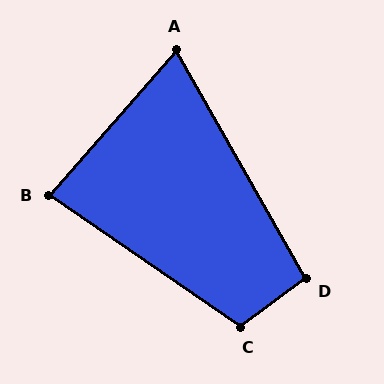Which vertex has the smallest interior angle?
A, at approximately 71 degrees.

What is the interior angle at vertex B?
Approximately 83 degrees (acute).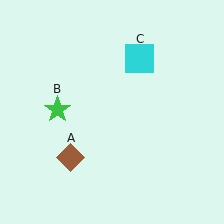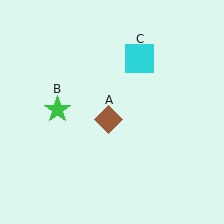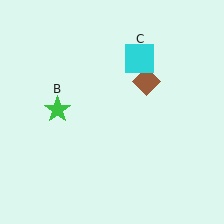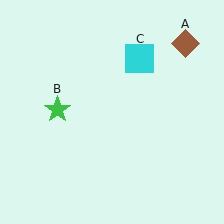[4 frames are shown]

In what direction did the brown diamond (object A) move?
The brown diamond (object A) moved up and to the right.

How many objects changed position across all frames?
1 object changed position: brown diamond (object A).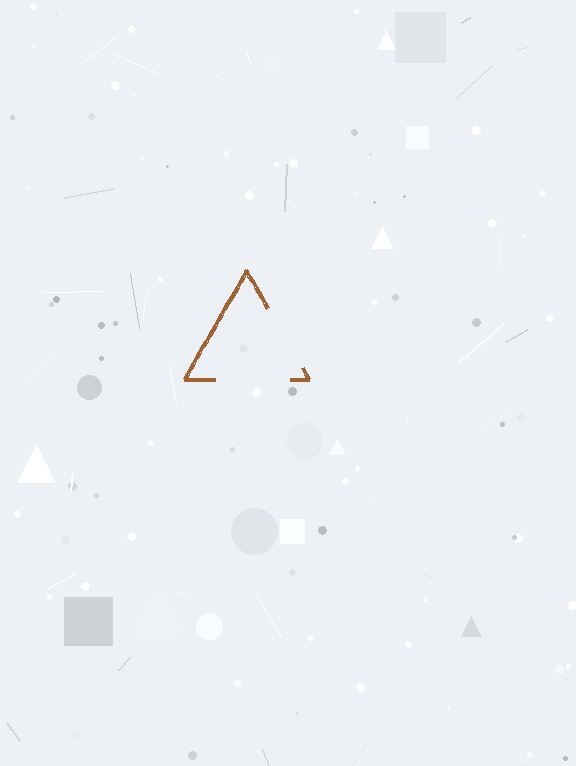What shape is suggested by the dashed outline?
The dashed outline suggests a triangle.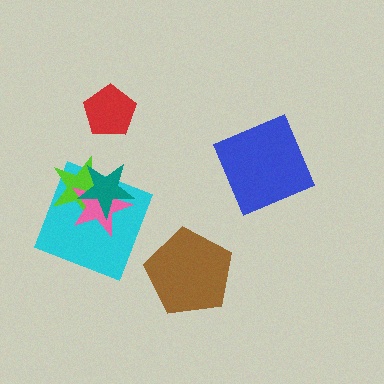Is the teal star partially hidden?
No, no other shape covers it.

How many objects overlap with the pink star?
3 objects overlap with the pink star.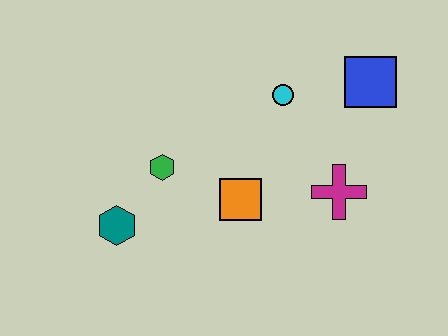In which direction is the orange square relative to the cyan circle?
The orange square is below the cyan circle.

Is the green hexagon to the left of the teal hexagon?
No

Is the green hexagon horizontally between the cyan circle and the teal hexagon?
Yes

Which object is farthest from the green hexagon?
The blue square is farthest from the green hexagon.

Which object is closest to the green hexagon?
The teal hexagon is closest to the green hexagon.